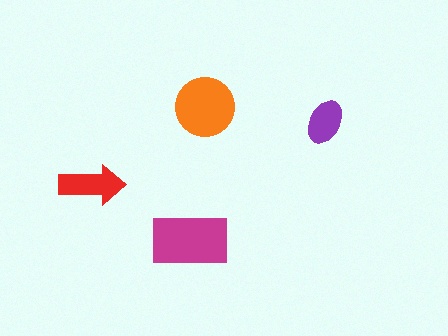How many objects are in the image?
There are 4 objects in the image.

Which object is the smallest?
The purple ellipse.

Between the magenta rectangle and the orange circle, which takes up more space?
The magenta rectangle.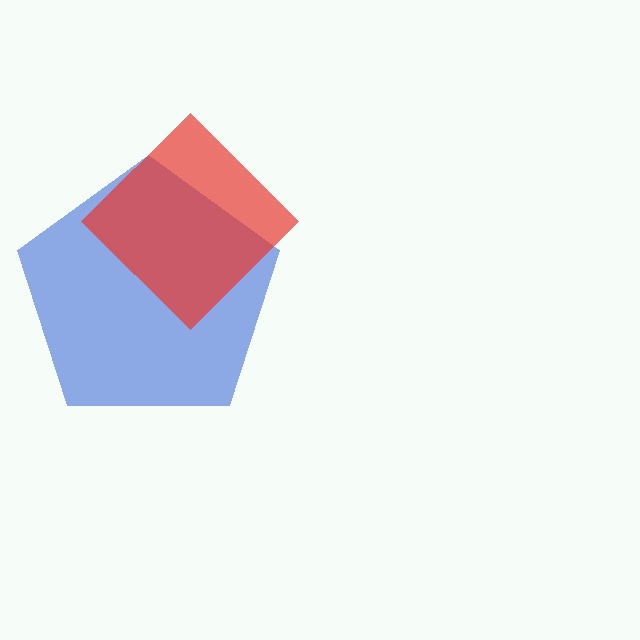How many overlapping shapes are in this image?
There are 2 overlapping shapes in the image.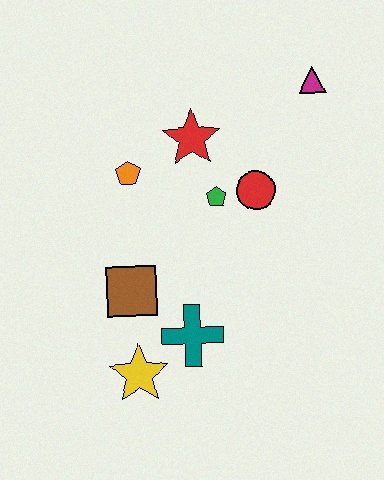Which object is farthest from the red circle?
The yellow star is farthest from the red circle.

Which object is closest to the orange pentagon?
The red star is closest to the orange pentagon.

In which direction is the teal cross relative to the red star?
The teal cross is below the red star.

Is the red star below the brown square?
No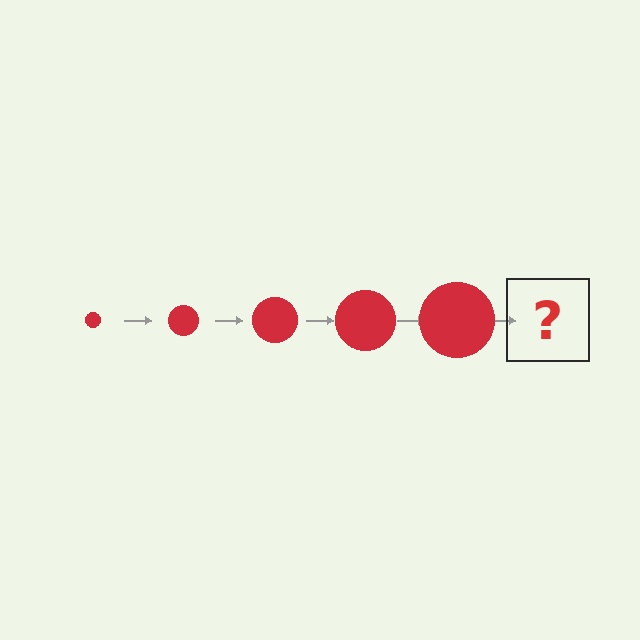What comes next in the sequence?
The next element should be a red circle, larger than the previous one.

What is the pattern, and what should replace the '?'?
The pattern is that the circle gets progressively larger each step. The '?' should be a red circle, larger than the previous one.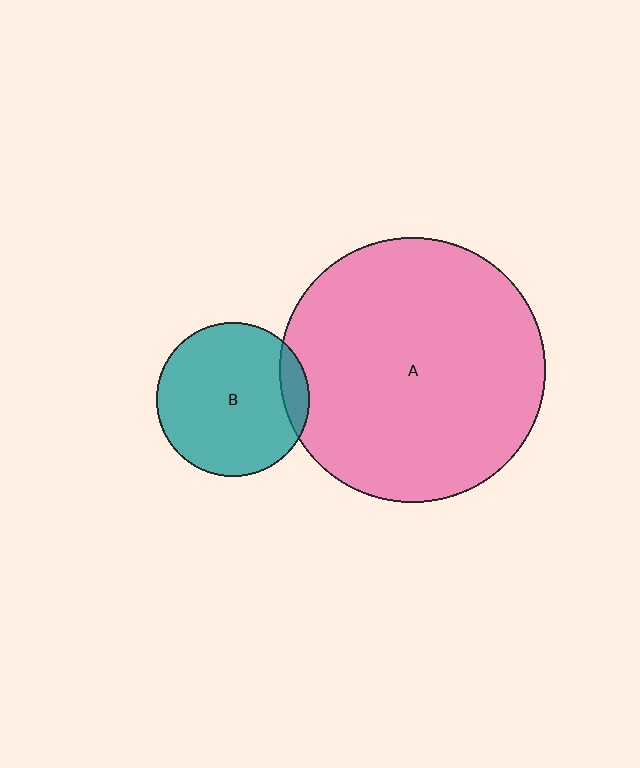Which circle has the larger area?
Circle A (pink).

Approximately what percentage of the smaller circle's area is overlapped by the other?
Approximately 10%.